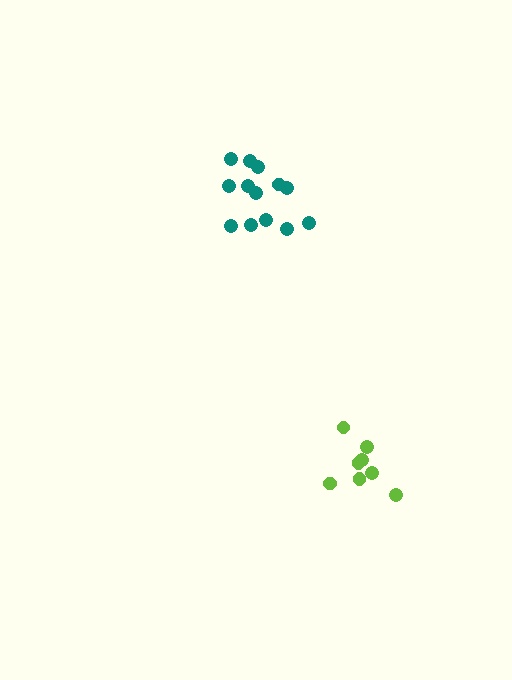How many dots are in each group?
Group 1: 13 dots, Group 2: 8 dots (21 total).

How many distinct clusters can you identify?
There are 2 distinct clusters.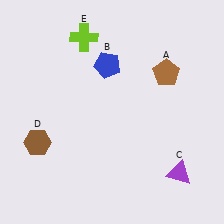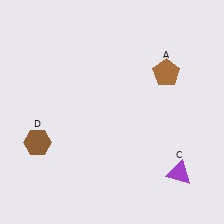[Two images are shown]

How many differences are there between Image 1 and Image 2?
There are 2 differences between the two images.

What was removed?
The blue pentagon (B), the lime cross (E) were removed in Image 2.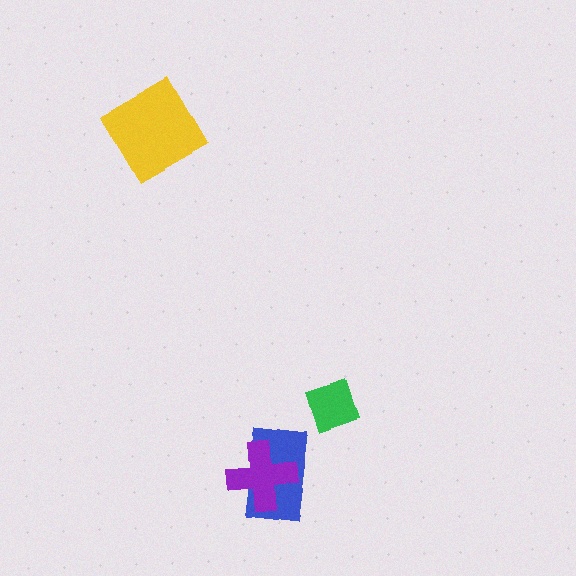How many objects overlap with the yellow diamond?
0 objects overlap with the yellow diamond.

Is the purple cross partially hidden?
No, no other shape covers it.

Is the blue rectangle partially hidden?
Yes, it is partially covered by another shape.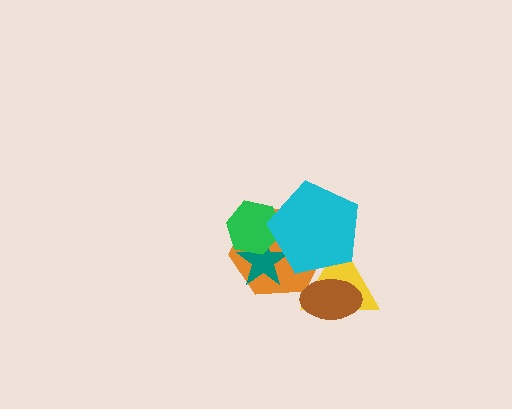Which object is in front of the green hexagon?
The cyan pentagon is in front of the green hexagon.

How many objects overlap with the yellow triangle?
3 objects overlap with the yellow triangle.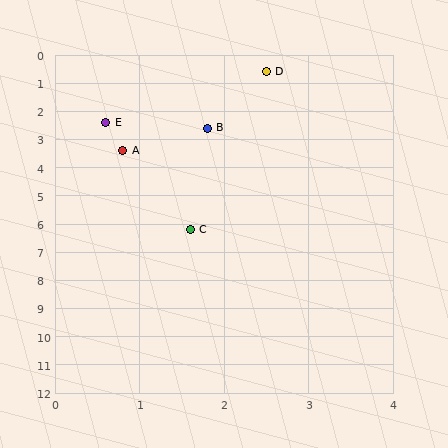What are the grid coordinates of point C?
Point C is at approximately (1.6, 6.2).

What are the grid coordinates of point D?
Point D is at approximately (2.5, 0.6).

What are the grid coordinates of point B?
Point B is at approximately (1.8, 2.6).